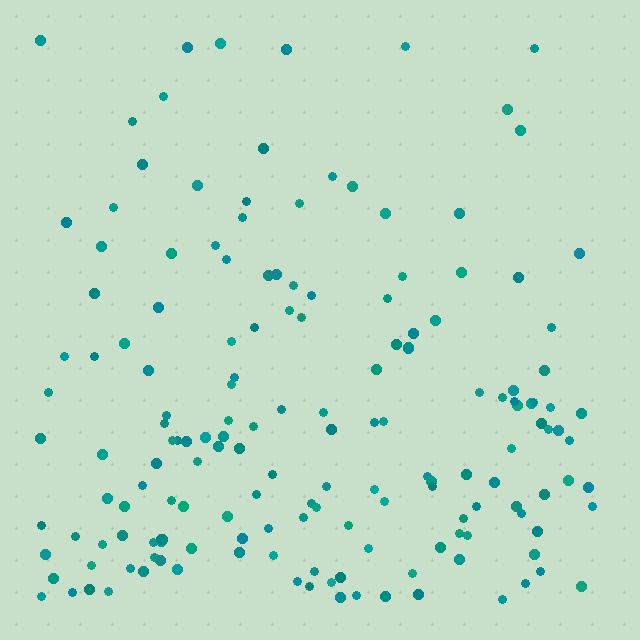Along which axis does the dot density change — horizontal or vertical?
Vertical.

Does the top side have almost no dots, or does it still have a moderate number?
Still a moderate number, just noticeably fewer than the bottom.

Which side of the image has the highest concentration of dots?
The bottom.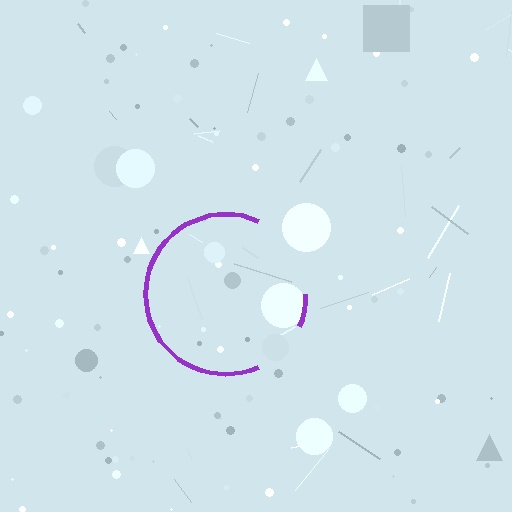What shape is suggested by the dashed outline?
The dashed outline suggests a circle.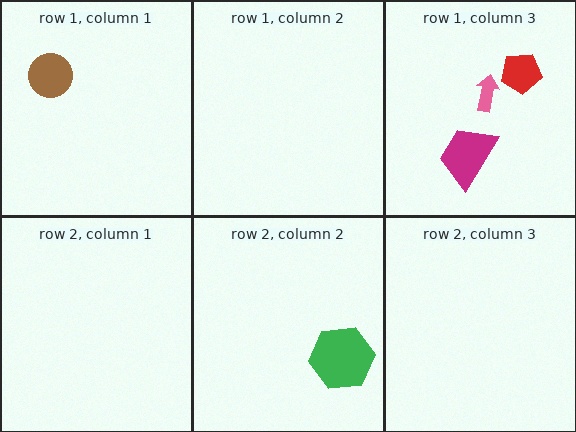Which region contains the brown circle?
The row 1, column 1 region.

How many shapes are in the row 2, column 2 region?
1.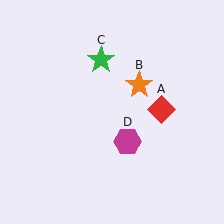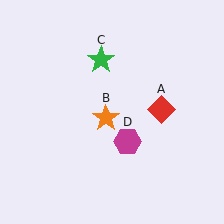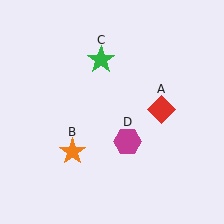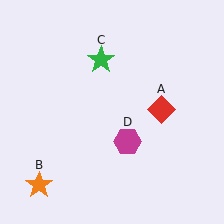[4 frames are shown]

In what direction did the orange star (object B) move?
The orange star (object B) moved down and to the left.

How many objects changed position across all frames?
1 object changed position: orange star (object B).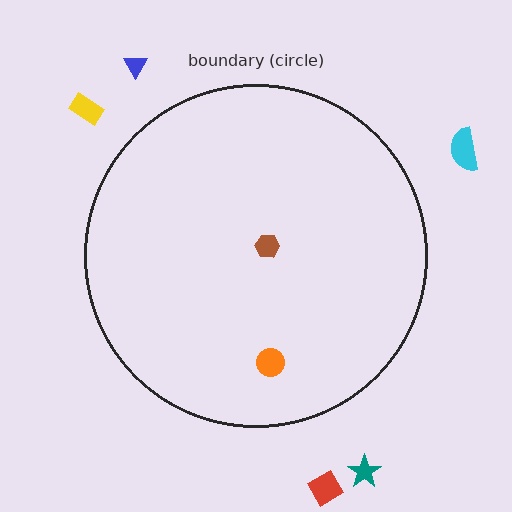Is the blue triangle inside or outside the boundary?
Outside.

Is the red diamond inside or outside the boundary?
Outside.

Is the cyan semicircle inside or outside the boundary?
Outside.